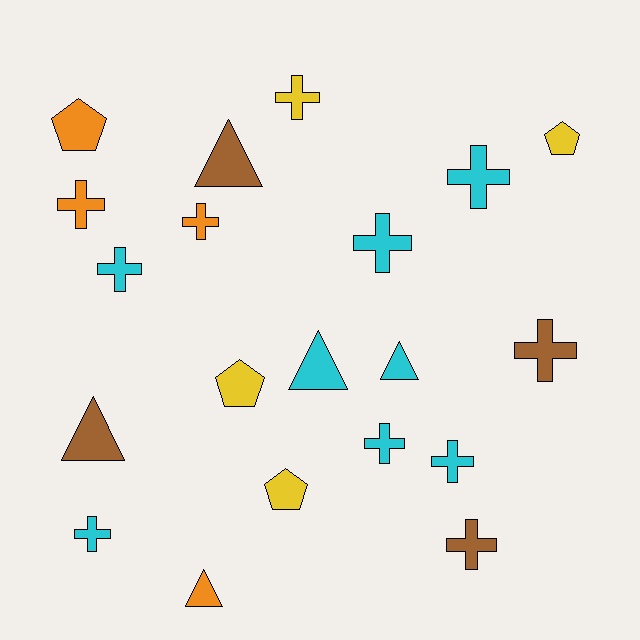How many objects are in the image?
There are 20 objects.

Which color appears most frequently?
Cyan, with 8 objects.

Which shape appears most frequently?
Cross, with 11 objects.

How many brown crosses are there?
There are 2 brown crosses.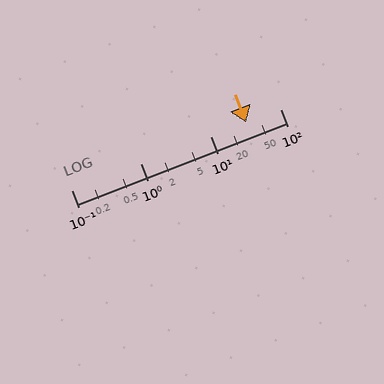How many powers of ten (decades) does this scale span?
The scale spans 3 decades, from 0.1 to 100.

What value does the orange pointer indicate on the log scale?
The pointer indicates approximately 32.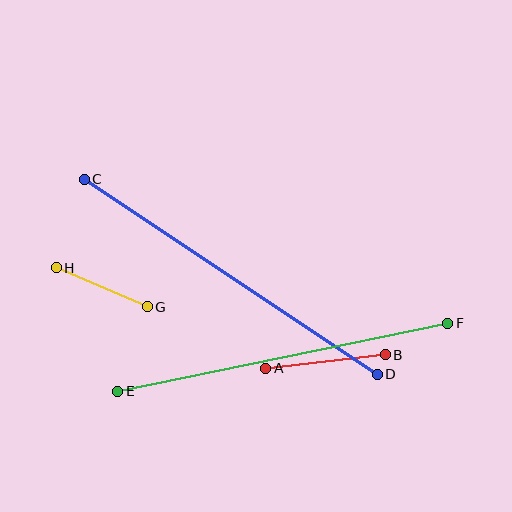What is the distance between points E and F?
The distance is approximately 337 pixels.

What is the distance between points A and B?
The distance is approximately 121 pixels.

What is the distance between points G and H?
The distance is approximately 99 pixels.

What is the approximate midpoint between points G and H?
The midpoint is at approximately (102, 287) pixels.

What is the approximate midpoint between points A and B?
The midpoint is at approximately (325, 362) pixels.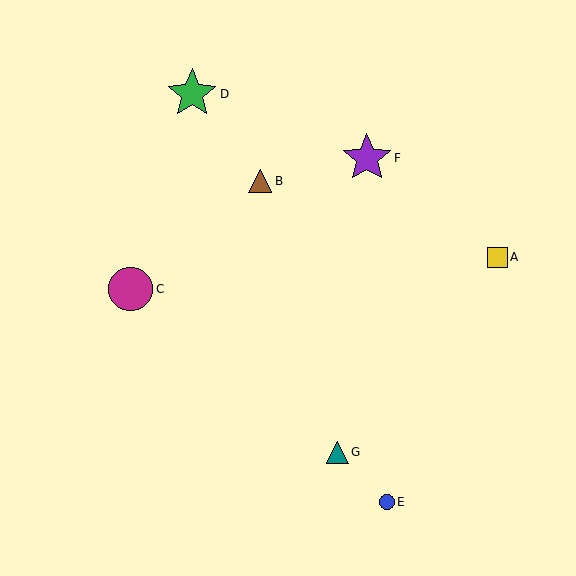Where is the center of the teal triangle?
The center of the teal triangle is at (337, 452).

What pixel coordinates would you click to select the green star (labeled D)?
Click at (192, 94) to select the green star D.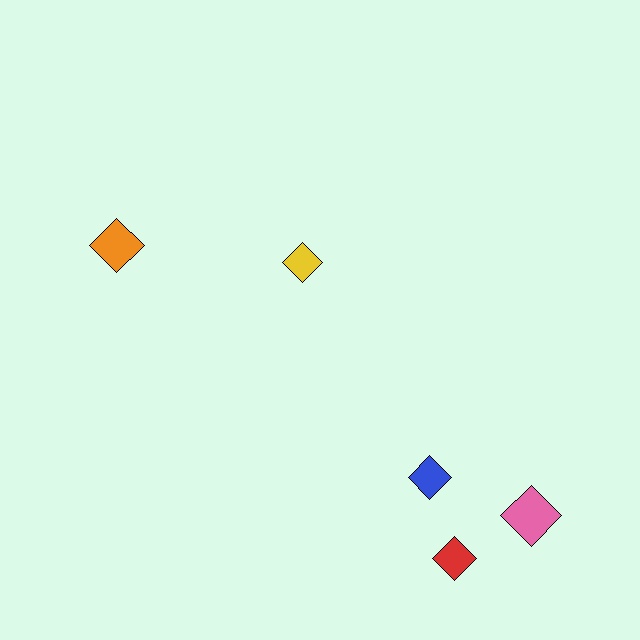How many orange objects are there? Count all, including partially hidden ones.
There is 1 orange object.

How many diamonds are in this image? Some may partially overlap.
There are 5 diamonds.